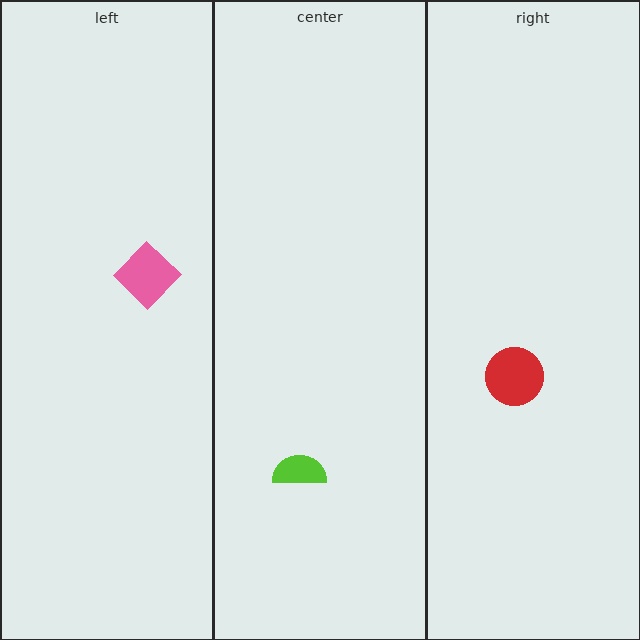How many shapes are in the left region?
1.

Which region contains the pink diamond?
The left region.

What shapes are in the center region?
The lime semicircle.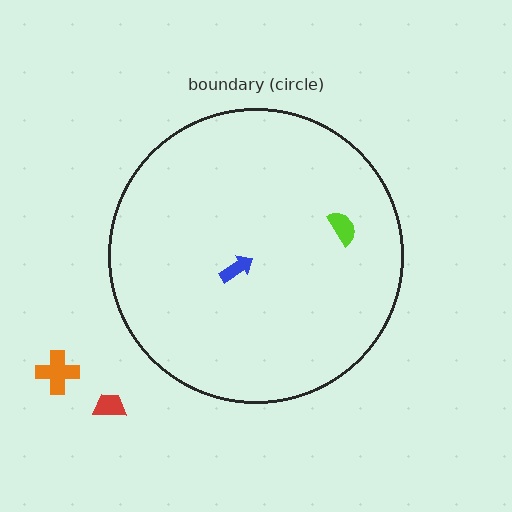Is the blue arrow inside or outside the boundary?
Inside.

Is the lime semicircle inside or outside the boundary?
Inside.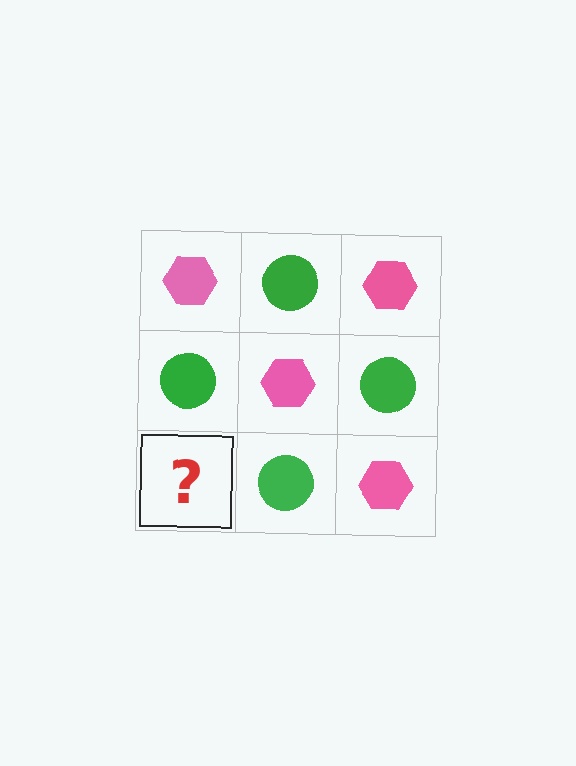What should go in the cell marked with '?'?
The missing cell should contain a pink hexagon.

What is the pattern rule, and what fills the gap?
The rule is that it alternates pink hexagon and green circle in a checkerboard pattern. The gap should be filled with a pink hexagon.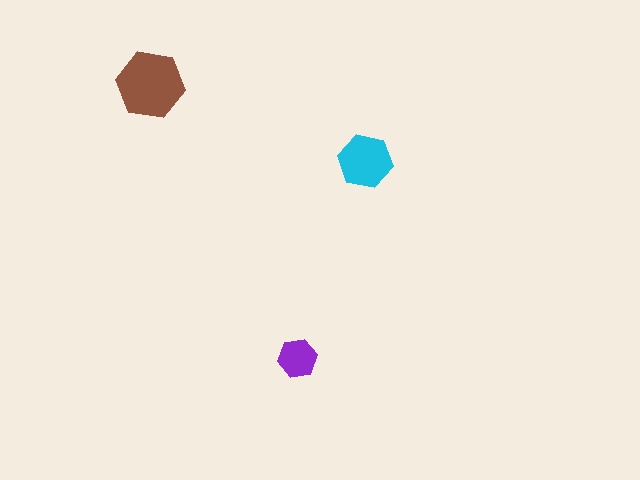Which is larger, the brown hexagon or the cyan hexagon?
The brown one.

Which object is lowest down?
The purple hexagon is bottommost.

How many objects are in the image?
There are 3 objects in the image.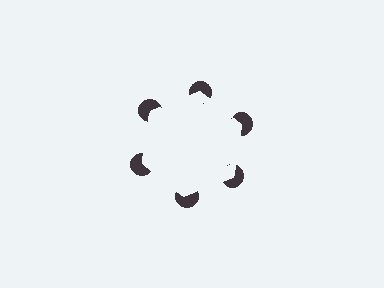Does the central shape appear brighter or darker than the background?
It typically appears slightly brighter than the background, even though no actual brightness change is drawn.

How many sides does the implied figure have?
6 sides.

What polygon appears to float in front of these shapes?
An illusory hexagon — its edges are inferred from the aligned wedge cuts in the pac-man discs, not physically drawn.